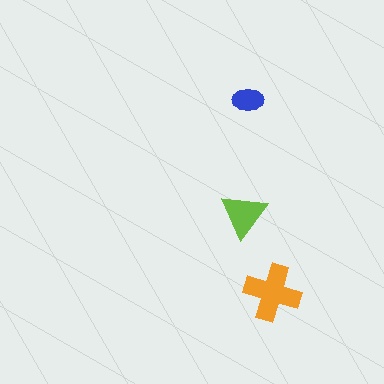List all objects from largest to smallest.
The orange cross, the lime triangle, the blue ellipse.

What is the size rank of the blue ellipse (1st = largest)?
3rd.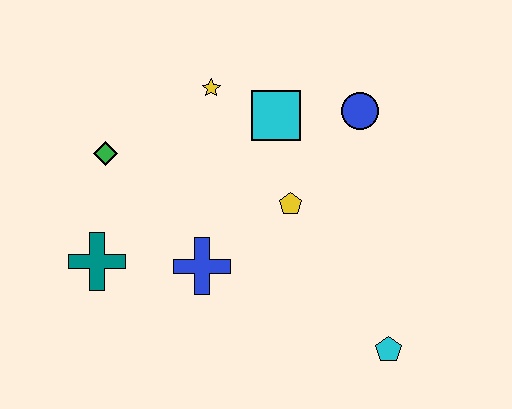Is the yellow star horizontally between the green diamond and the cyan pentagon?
Yes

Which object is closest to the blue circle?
The cyan square is closest to the blue circle.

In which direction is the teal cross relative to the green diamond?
The teal cross is below the green diamond.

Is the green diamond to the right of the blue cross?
No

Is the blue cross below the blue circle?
Yes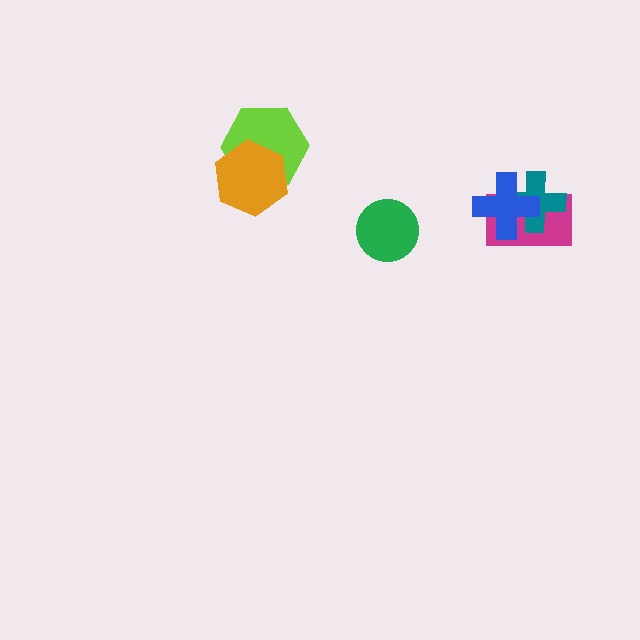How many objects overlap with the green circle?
0 objects overlap with the green circle.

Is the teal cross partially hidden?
Yes, it is partially covered by another shape.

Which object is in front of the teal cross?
The blue cross is in front of the teal cross.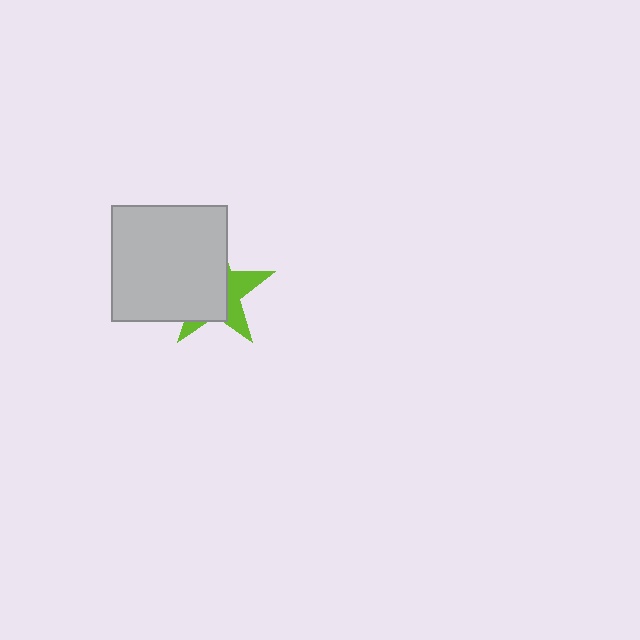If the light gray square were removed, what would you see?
You would see the complete lime star.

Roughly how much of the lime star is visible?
A small part of it is visible (roughly 36%).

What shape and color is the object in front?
The object in front is a light gray square.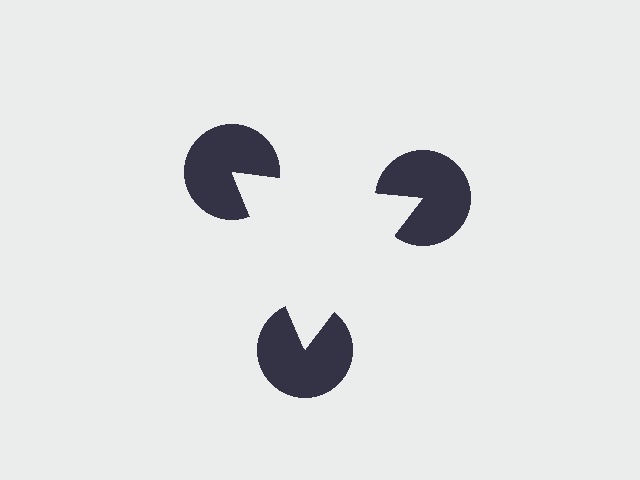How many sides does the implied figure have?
3 sides.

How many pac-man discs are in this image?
There are 3 — one at each vertex of the illusory triangle.